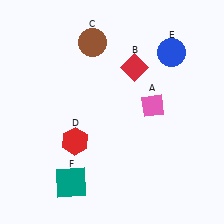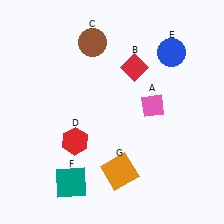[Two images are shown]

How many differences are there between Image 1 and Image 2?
There is 1 difference between the two images.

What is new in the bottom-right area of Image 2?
An orange square (G) was added in the bottom-right area of Image 2.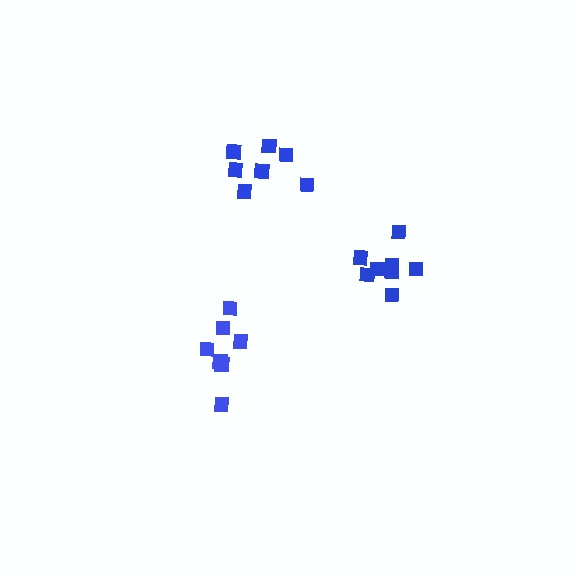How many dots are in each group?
Group 1: 7 dots, Group 2: 8 dots, Group 3: 7 dots (22 total).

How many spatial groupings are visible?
There are 3 spatial groupings.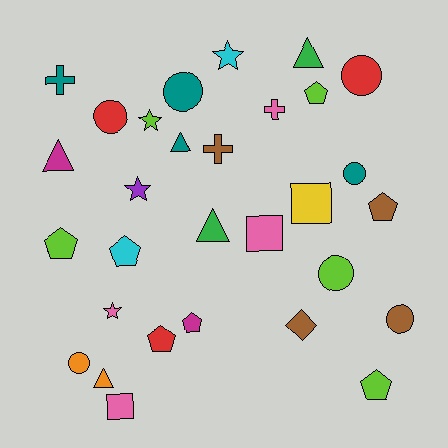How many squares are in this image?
There are 3 squares.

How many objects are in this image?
There are 30 objects.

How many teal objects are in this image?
There are 4 teal objects.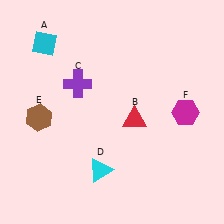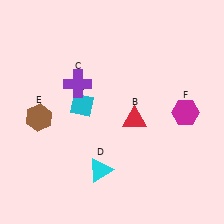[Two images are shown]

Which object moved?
The cyan diamond (A) moved down.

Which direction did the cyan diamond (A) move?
The cyan diamond (A) moved down.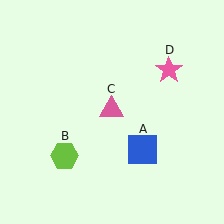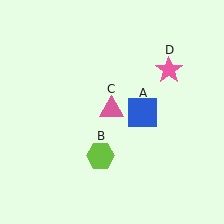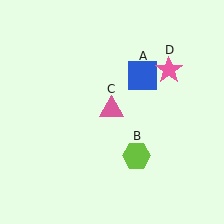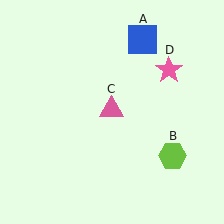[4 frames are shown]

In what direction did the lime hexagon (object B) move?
The lime hexagon (object B) moved right.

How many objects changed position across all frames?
2 objects changed position: blue square (object A), lime hexagon (object B).